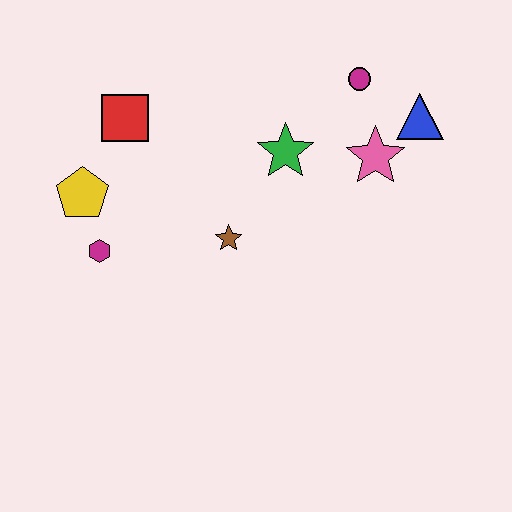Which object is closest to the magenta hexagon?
The yellow pentagon is closest to the magenta hexagon.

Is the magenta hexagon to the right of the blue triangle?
No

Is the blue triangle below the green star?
No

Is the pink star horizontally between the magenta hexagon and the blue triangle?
Yes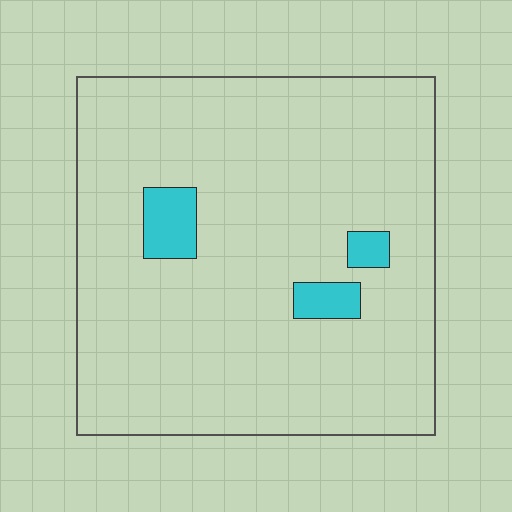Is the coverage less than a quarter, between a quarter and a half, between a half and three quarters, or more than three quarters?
Less than a quarter.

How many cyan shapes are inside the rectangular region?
3.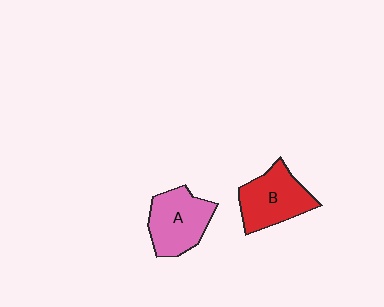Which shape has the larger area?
Shape B (red).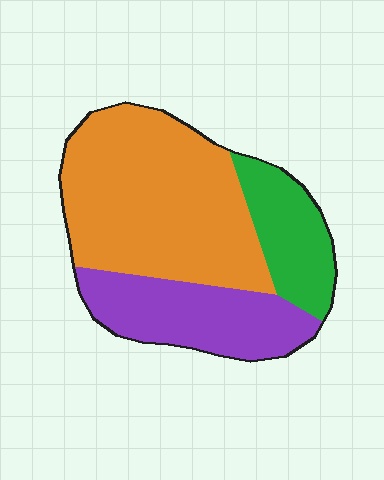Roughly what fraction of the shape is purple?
Purple takes up about one quarter (1/4) of the shape.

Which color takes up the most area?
Orange, at roughly 55%.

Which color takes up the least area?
Green, at roughly 20%.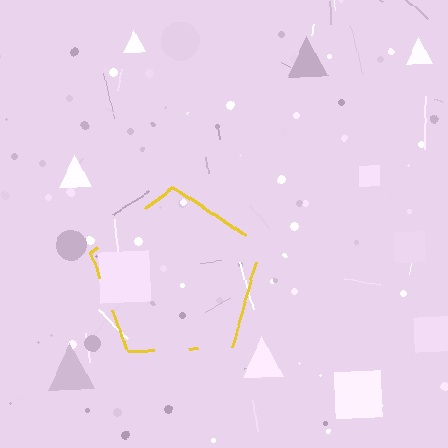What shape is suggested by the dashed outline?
The dashed outline suggests a pentagon.